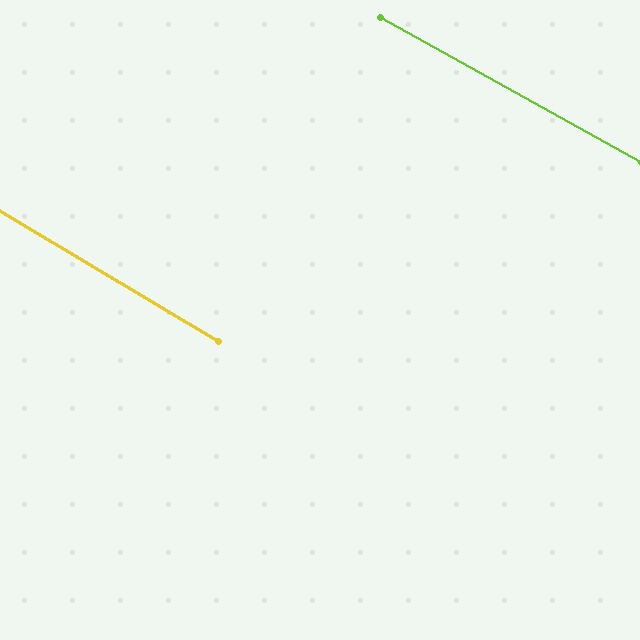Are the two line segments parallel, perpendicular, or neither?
Parallel — their directions differ by only 1.6°.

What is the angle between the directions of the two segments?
Approximately 2 degrees.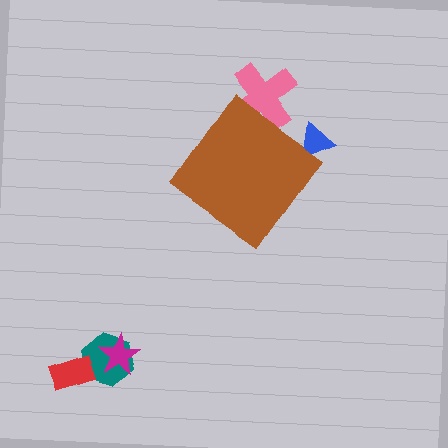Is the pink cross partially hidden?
Yes, the pink cross is partially hidden behind the brown diamond.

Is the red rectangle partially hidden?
No, the red rectangle is fully visible.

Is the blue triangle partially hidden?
Yes, the blue triangle is partially hidden behind the brown diamond.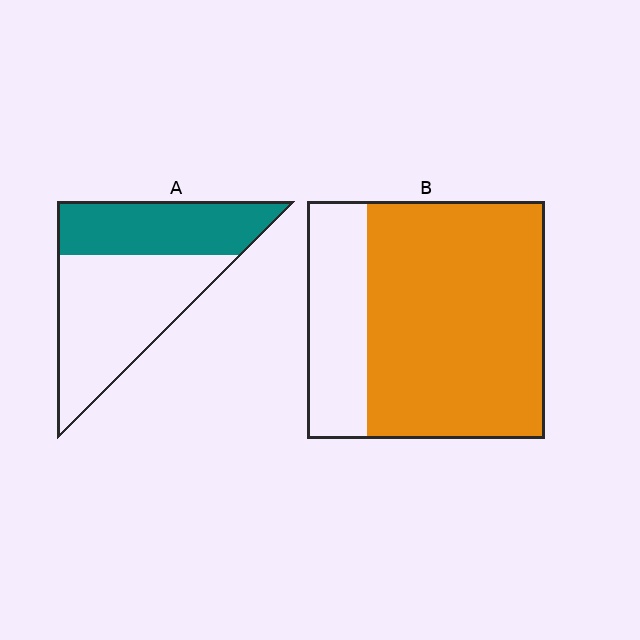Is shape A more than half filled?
No.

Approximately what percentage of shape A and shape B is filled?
A is approximately 40% and B is approximately 75%.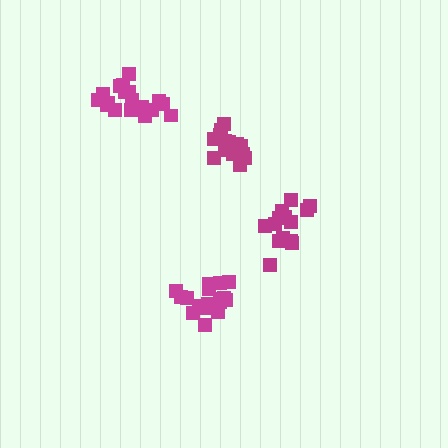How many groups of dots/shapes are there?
There are 4 groups.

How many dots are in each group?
Group 1: 18 dots, Group 2: 18 dots, Group 3: 15 dots, Group 4: 18 dots (69 total).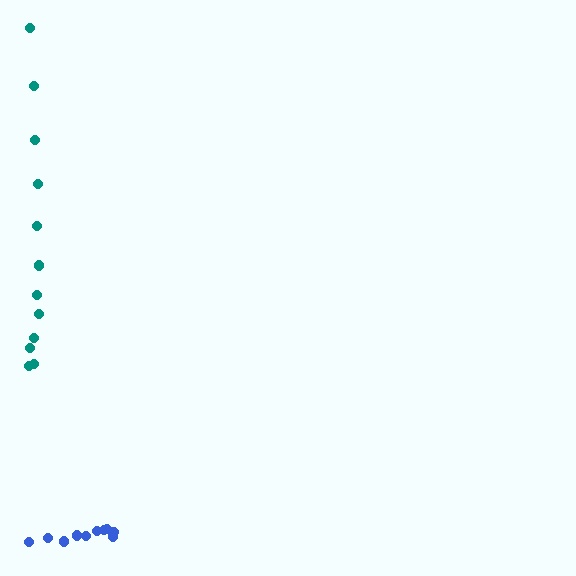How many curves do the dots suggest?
There are 2 distinct paths.